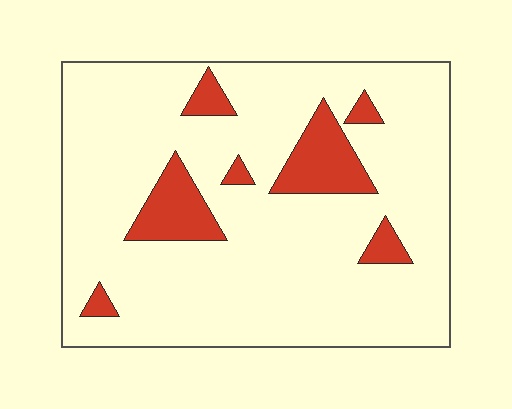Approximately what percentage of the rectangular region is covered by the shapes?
Approximately 15%.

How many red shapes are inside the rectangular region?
7.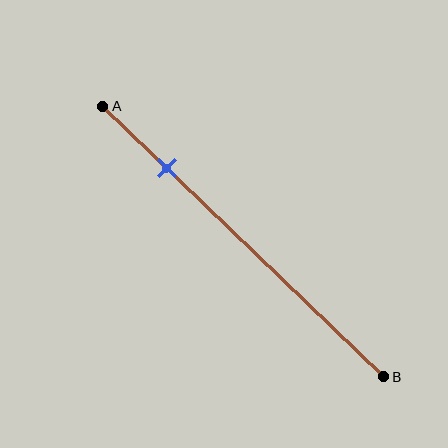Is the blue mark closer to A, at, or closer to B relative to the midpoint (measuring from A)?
The blue mark is closer to point A than the midpoint of segment AB.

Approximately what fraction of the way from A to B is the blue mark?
The blue mark is approximately 25% of the way from A to B.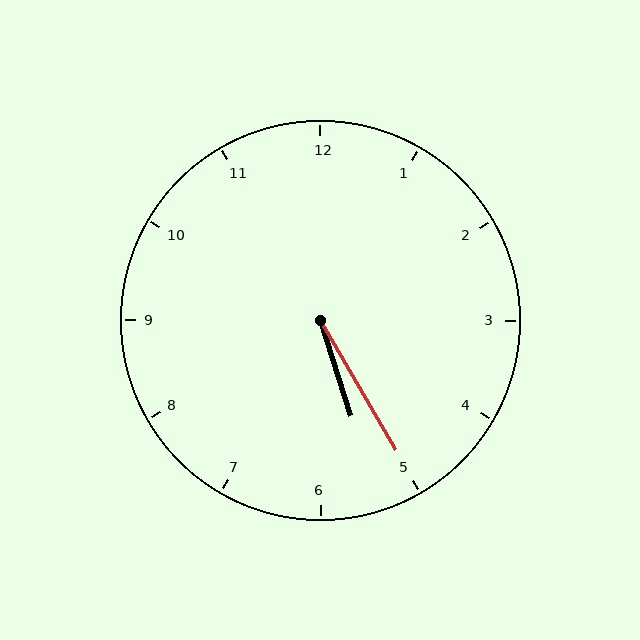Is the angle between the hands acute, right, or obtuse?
It is acute.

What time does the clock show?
5:25.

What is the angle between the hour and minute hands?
Approximately 12 degrees.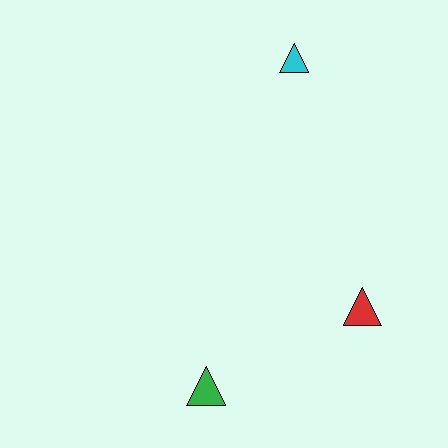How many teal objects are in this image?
There are no teal objects.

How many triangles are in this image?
There are 3 triangles.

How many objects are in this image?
There are 3 objects.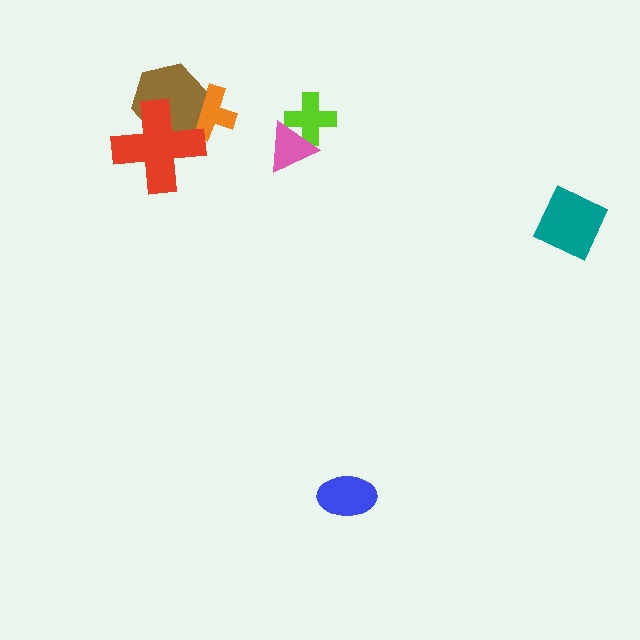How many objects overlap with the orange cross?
2 objects overlap with the orange cross.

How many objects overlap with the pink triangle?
1 object overlaps with the pink triangle.